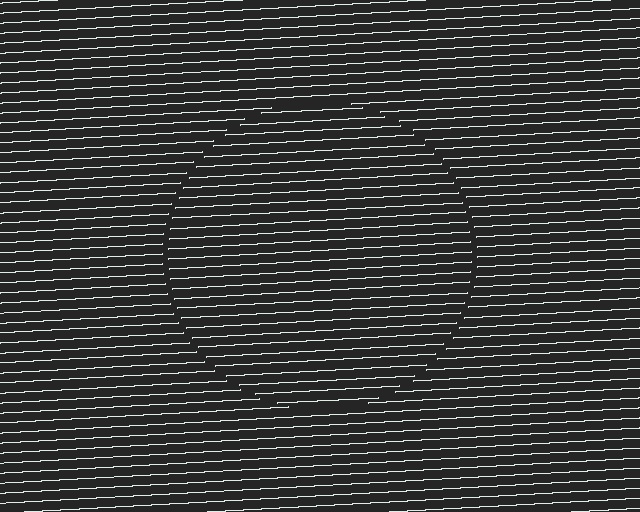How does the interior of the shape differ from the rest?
The interior of the shape contains the same grating, shifted by half a period — the contour is defined by the phase discontinuity where line-ends from the inner and outer gratings abut.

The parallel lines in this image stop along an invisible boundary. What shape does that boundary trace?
An illusory circle. The interior of the shape contains the same grating, shifted by half a period — the contour is defined by the phase discontinuity where line-ends from the inner and outer gratings abut.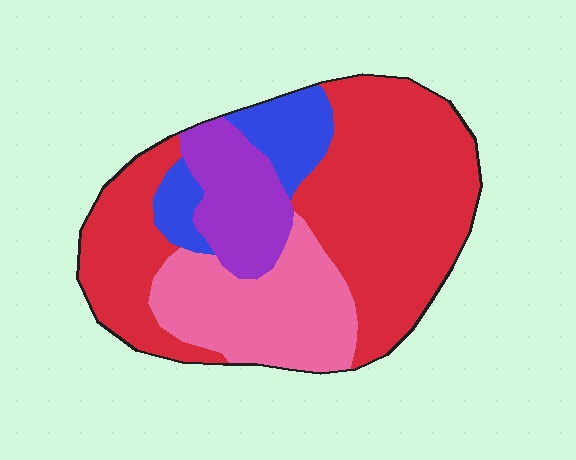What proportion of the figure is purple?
Purple takes up less than a quarter of the figure.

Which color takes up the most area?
Red, at roughly 55%.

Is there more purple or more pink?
Pink.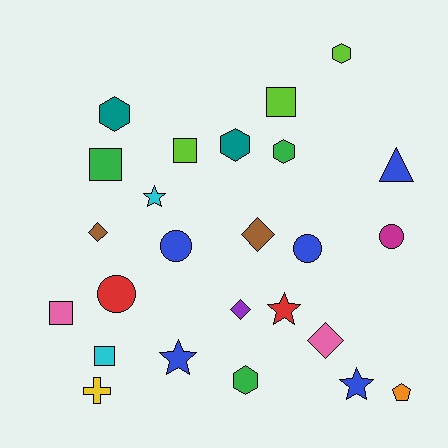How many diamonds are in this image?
There are 4 diamonds.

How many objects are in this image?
There are 25 objects.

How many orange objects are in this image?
There is 1 orange object.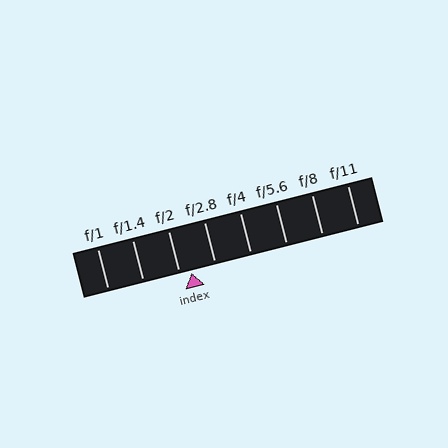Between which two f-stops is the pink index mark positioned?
The index mark is between f/2 and f/2.8.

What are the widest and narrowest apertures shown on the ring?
The widest aperture shown is f/1 and the narrowest is f/11.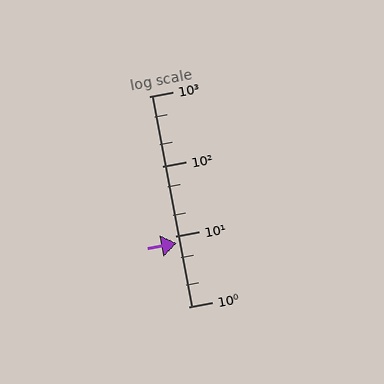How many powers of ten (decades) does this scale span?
The scale spans 3 decades, from 1 to 1000.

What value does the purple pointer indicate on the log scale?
The pointer indicates approximately 8.1.